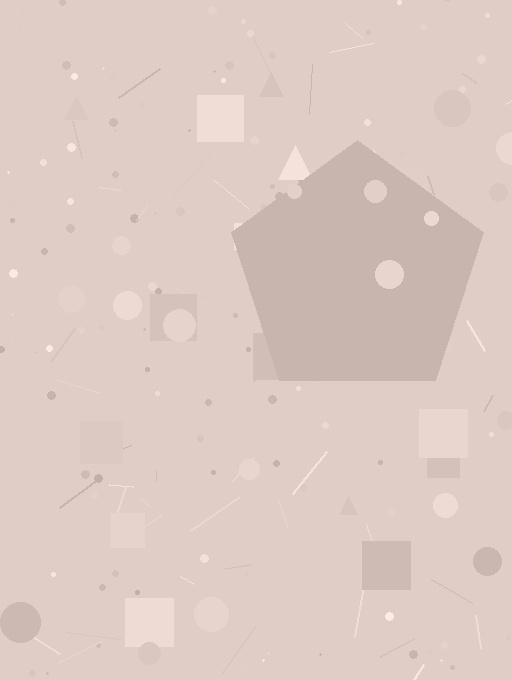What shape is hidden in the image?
A pentagon is hidden in the image.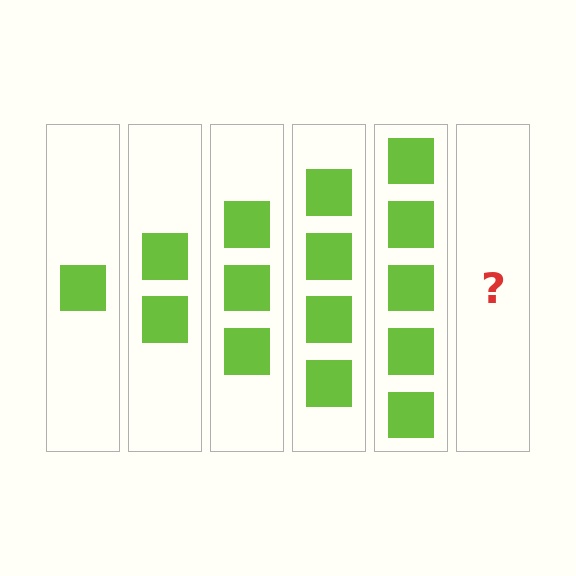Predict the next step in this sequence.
The next step is 6 squares.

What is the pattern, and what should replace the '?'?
The pattern is that each step adds one more square. The '?' should be 6 squares.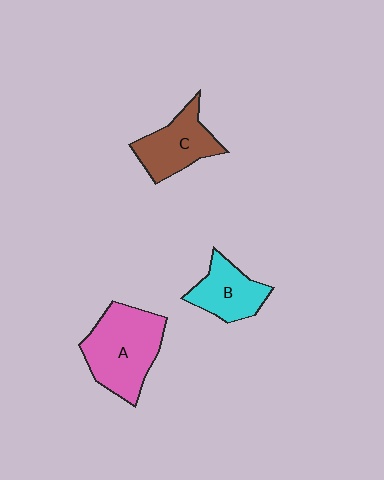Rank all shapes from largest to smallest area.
From largest to smallest: A (pink), C (brown), B (cyan).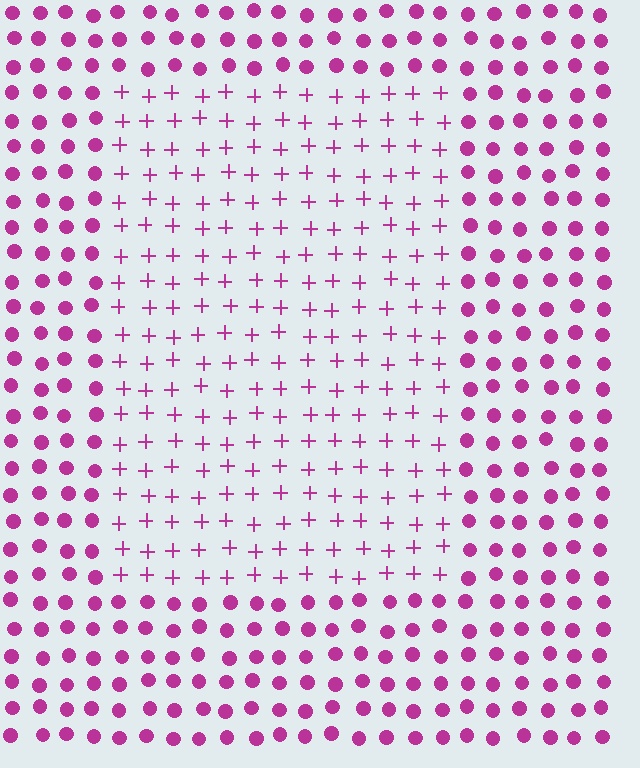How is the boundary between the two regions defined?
The boundary is defined by a change in element shape: plus signs inside vs. circles outside. All elements share the same color and spacing.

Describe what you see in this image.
The image is filled with small magenta elements arranged in a uniform grid. A rectangle-shaped region contains plus signs, while the surrounding area contains circles. The boundary is defined purely by the change in element shape.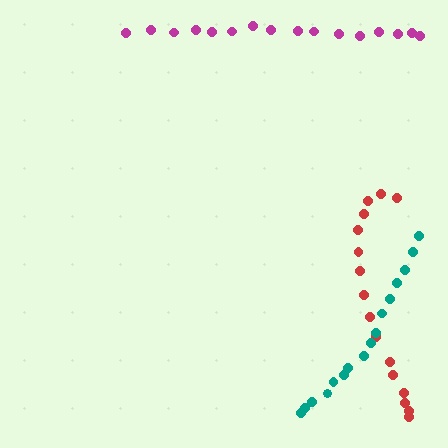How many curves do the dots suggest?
There are 3 distinct paths.